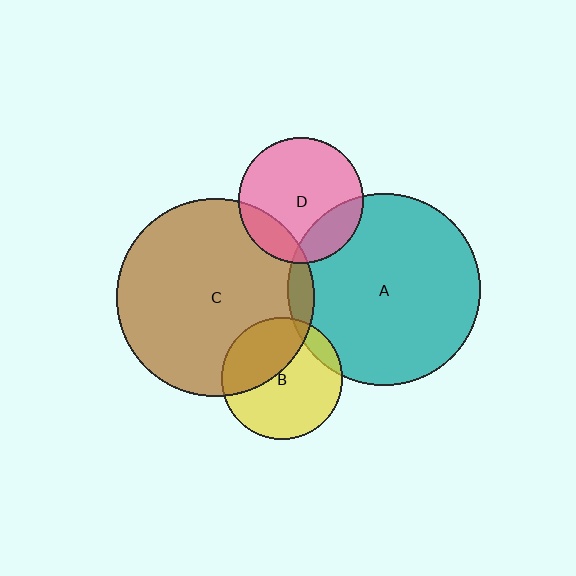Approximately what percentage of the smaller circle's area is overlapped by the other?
Approximately 15%.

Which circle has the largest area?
Circle C (brown).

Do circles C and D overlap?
Yes.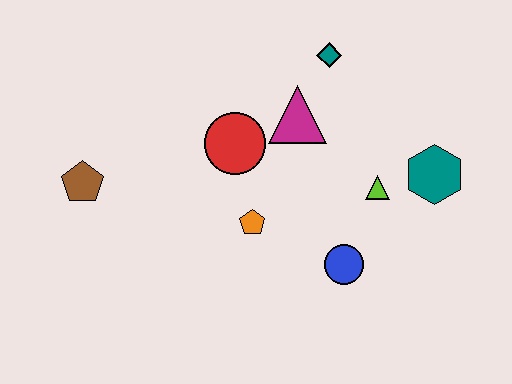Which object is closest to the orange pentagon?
The red circle is closest to the orange pentagon.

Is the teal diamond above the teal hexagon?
Yes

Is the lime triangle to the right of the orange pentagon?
Yes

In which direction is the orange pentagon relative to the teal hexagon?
The orange pentagon is to the left of the teal hexagon.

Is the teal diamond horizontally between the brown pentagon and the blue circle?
Yes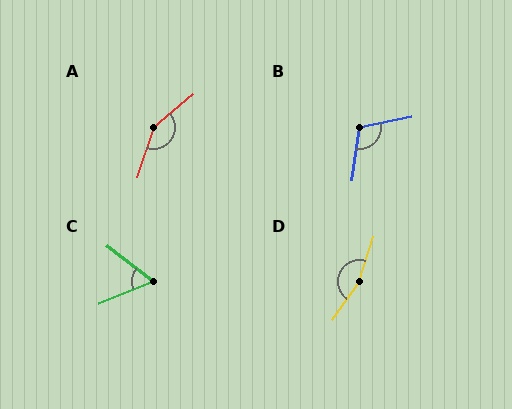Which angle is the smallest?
C, at approximately 60 degrees.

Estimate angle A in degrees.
Approximately 148 degrees.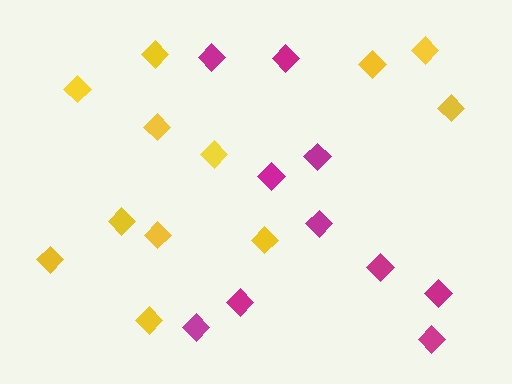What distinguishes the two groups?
There are 2 groups: one group of magenta diamonds (10) and one group of yellow diamonds (12).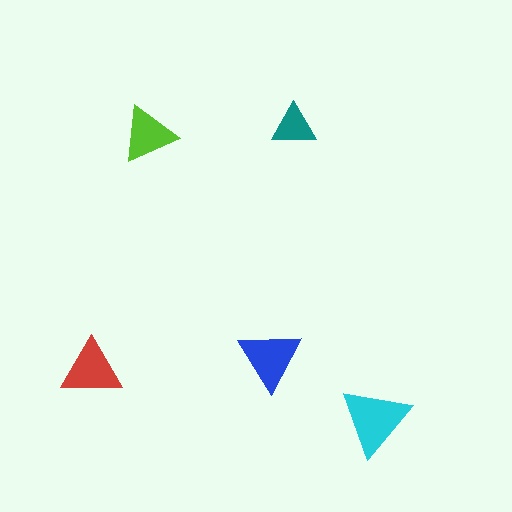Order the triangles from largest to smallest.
the cyan one, the blue one, the red one, the lime one, the teal one.